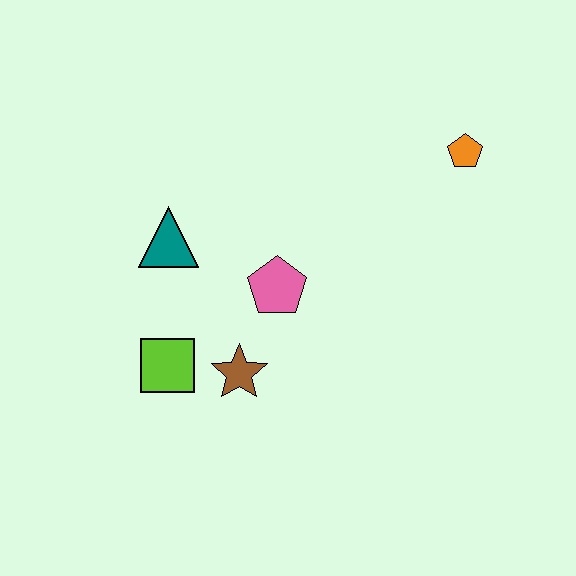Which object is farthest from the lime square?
The orange pentagon is farthest from the lime square.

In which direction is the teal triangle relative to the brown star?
The teal triangle is above the brown star.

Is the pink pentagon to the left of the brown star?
No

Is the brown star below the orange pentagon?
Yes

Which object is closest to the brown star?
The lime square is closest to the brown star.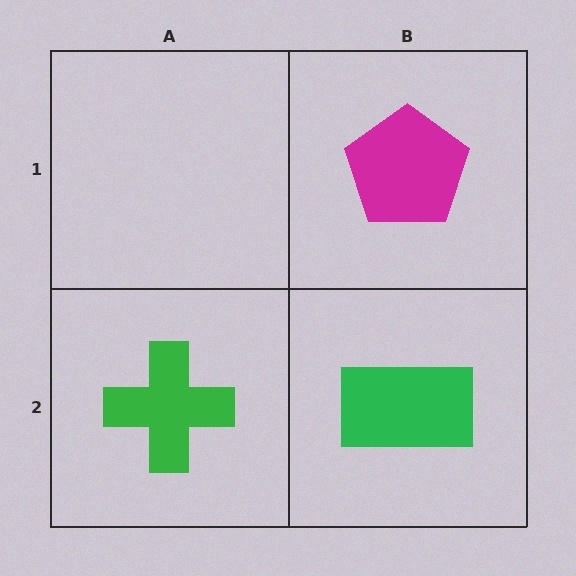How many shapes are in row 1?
1 shape.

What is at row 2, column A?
A green cross.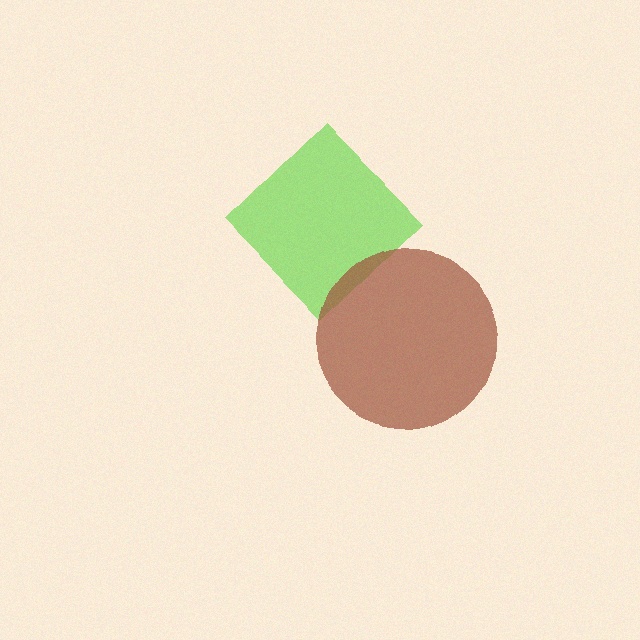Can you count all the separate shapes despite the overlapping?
Yes, there are 2 separate shapes.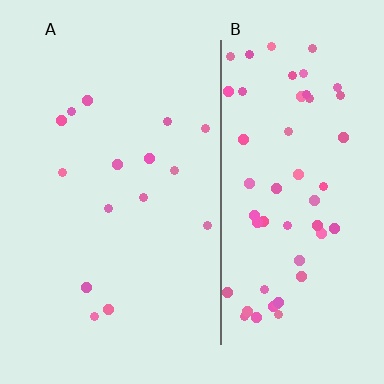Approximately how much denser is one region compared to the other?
Approximately 3.8× — region B over region A.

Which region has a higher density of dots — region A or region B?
B (the right).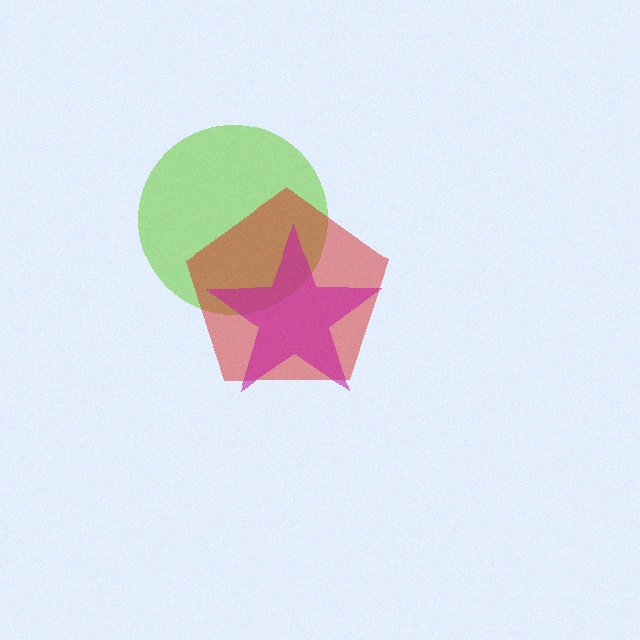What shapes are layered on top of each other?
The layered shapes are: a lime circle, a red pentagon, a magenta star.